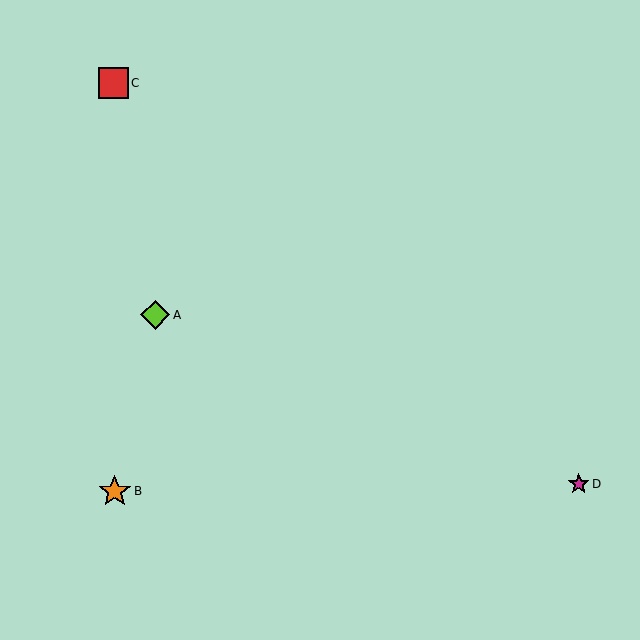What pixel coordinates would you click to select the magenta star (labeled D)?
Click at (579, 484) to select the magenta star D.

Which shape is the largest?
The orange star (labeled B) is the largest.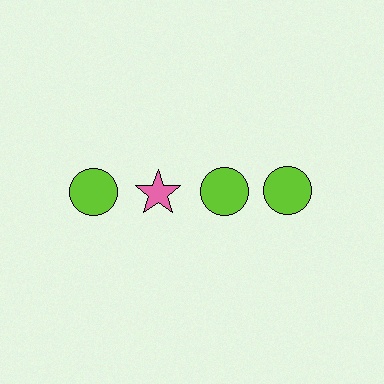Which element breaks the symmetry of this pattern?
The pink star in the top row, second from left column breaks the symmetry. All other shapes are lime circles.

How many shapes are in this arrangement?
There are 4 shapes arranged in a grid pattern.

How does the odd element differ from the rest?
It differs in both color (pink instead of lime) and shape (star instead of circle).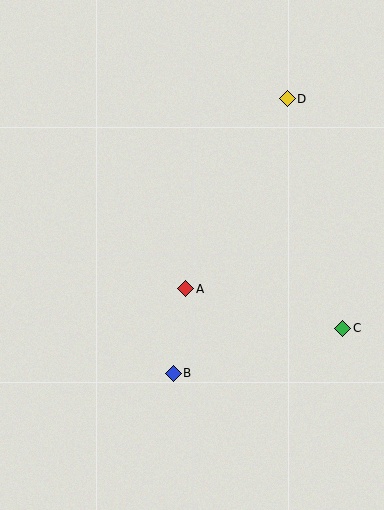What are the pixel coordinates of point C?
Point C is at (343, 328).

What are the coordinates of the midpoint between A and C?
The midpoint between A and C is at (264, 309).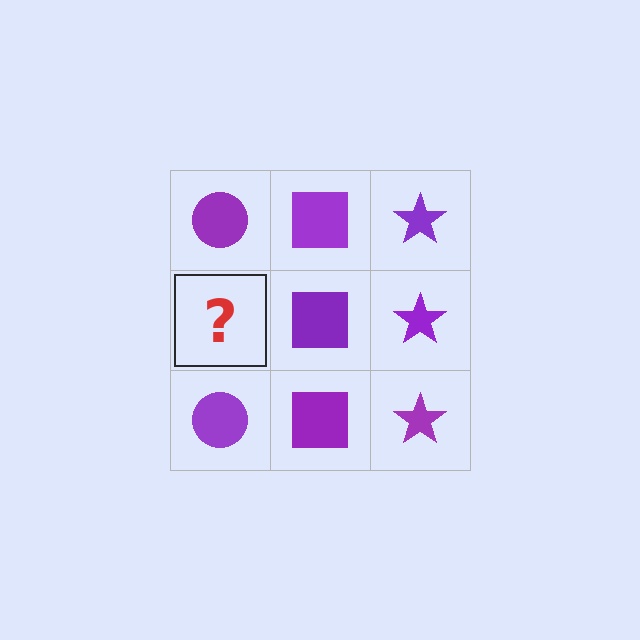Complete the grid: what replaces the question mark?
The question mark should be replaced with a purple circle.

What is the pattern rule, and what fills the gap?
The rule is that each column has a consistent shape. The gap should be filled with a purple circle.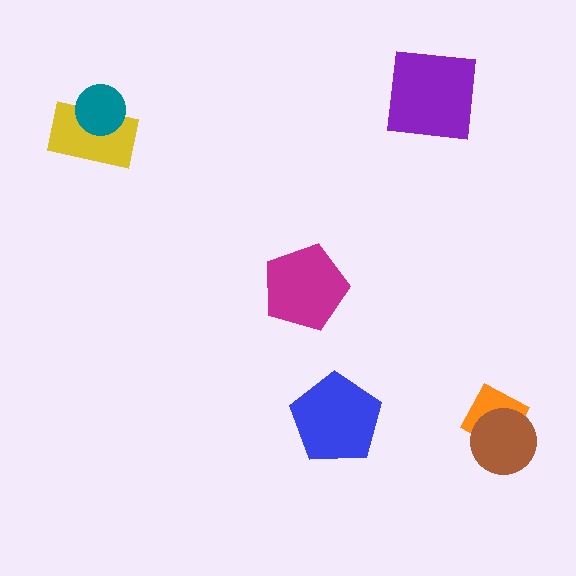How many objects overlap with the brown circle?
1 object overlaps with the brown circle.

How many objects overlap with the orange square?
1 object overlaps with the orange square.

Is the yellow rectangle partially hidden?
Yes, it is partially covered by another shape.